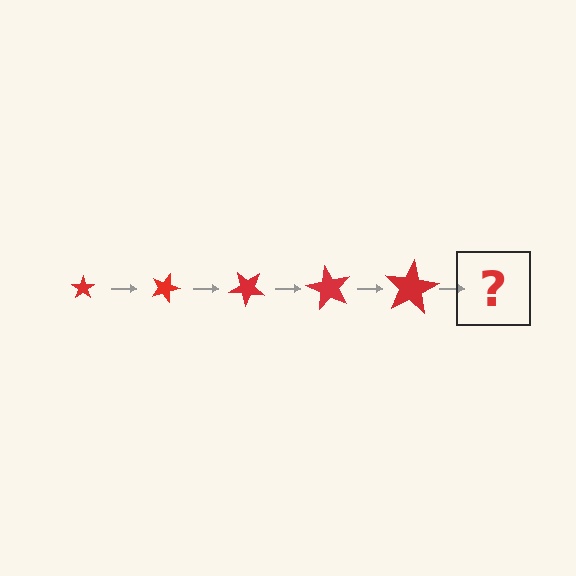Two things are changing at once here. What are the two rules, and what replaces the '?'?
The two rules are that the star grows larger each step and it rotates 20 degrees each step. The '?' should be a star, larger than the previous one and rotated 100 degrees from the start.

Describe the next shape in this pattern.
It should be a star, larger than the previous one and rotated 100 degrees from the start.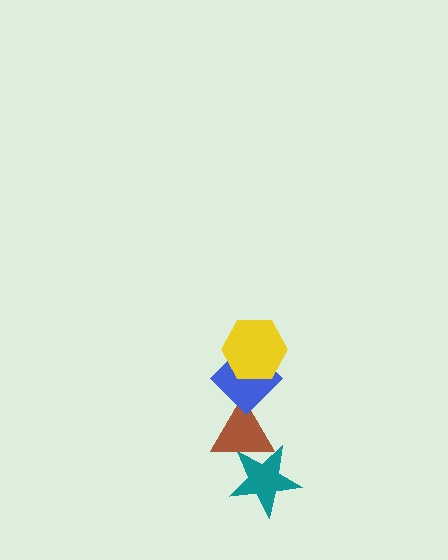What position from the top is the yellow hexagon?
The yellow hexagon is 1st from the top.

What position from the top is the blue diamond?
The blue diamond is 2nd from the top.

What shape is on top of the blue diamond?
The yellow hexagon is on top of the blue diamond.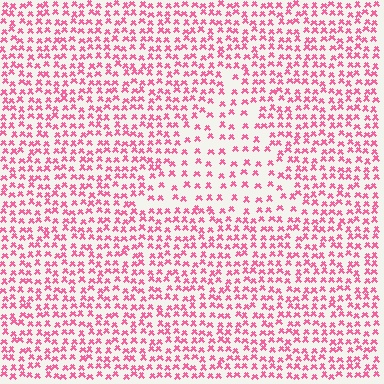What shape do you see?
I see a triangle.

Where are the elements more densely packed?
The elements are more densely packed outside the triangle boundary.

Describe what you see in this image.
The image contains small pink elements arranged at two different densities. A triangle-shaped region is visible where the elements are less densely packed than the surrounding area.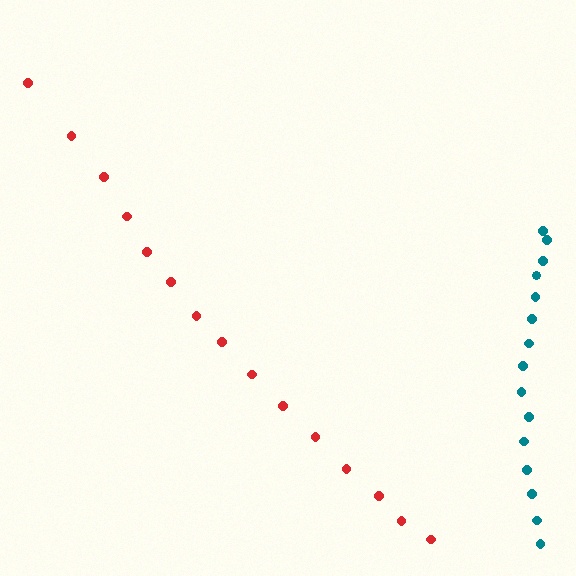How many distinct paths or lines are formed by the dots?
There are 2 distinct paths.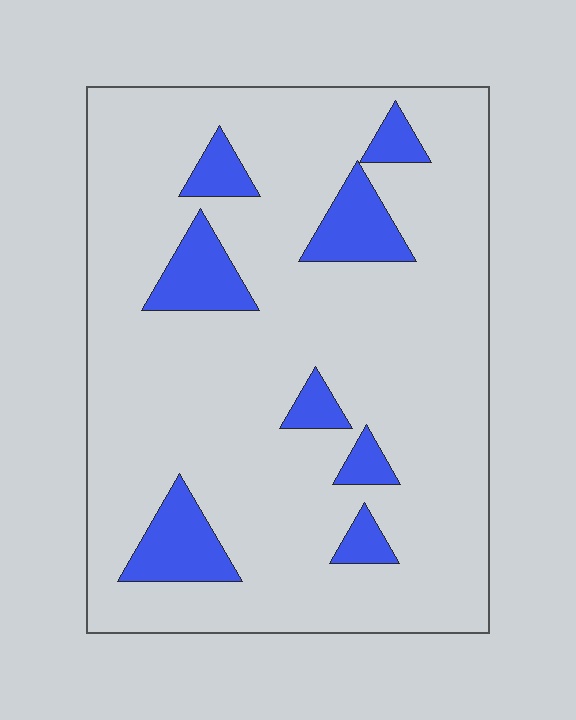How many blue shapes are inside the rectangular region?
8.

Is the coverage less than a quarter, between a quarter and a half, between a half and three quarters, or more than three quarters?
Less than a quarter.